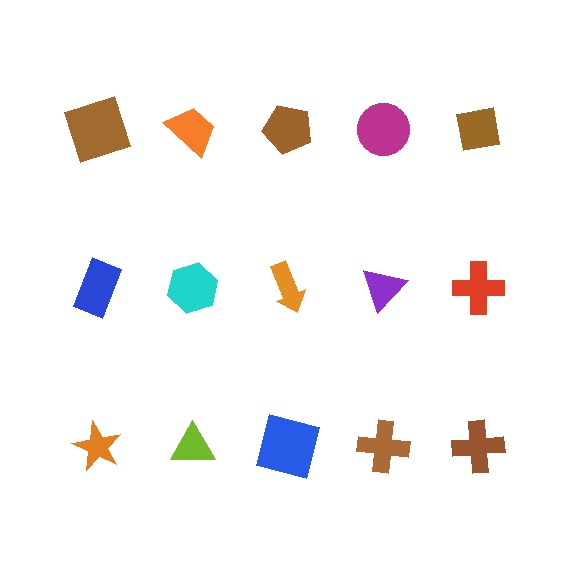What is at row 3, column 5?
A brown cross.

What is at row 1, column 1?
A brown square.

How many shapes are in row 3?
5 shapes.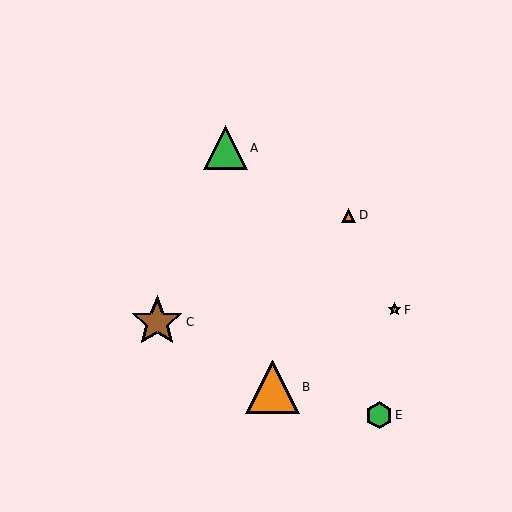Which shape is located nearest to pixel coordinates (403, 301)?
The lime star (labeled F) at (395, 310) is nearest to that location.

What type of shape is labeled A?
Shape A is a green triangle.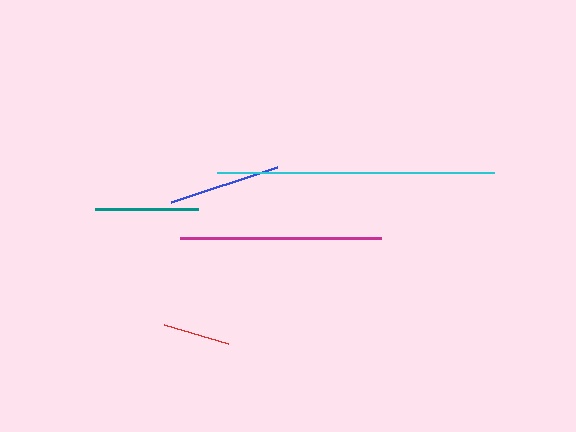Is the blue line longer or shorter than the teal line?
The blue line is longer than the teal line.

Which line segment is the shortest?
The red line is the shortest at approximately 67 pixels.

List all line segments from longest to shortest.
From longest to shortest: cyan, magenta, blue, teal, red.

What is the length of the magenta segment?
The magenta segment is approximately 201 pixels long.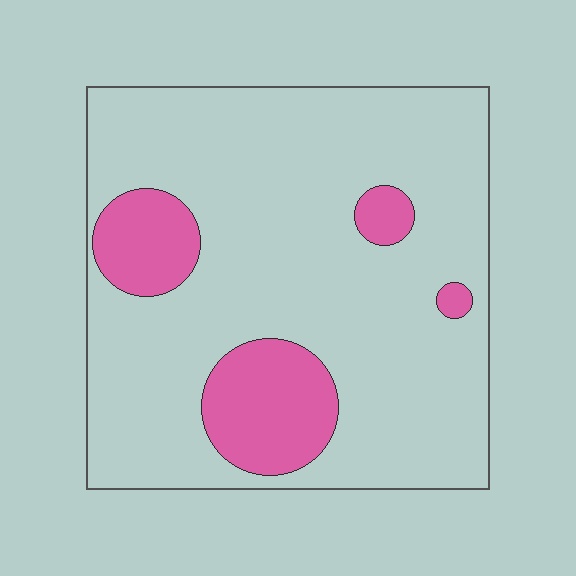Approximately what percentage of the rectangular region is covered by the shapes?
Approximately 15%.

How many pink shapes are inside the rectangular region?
4.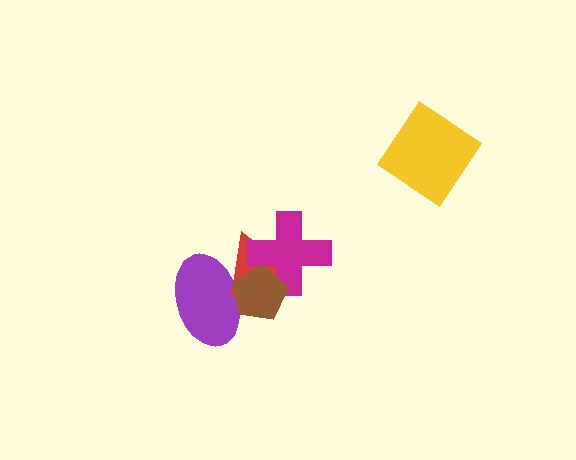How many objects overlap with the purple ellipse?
2 objects overlap with the purple ellipse.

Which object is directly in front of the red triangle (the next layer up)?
The magenta cross is directly in front of the red triangle.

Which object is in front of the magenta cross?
The brown pentagon is in front of the magenta cross.